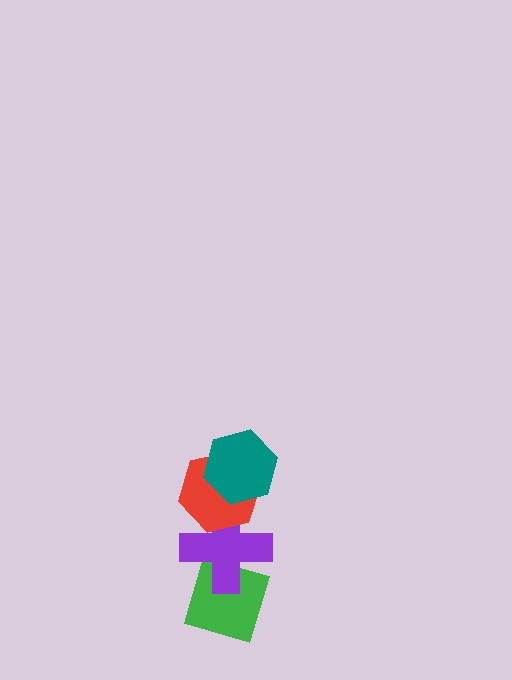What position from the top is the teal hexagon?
The teal hexagon is 1st from the top.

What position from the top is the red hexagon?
The red hexagon is 2nd from the top.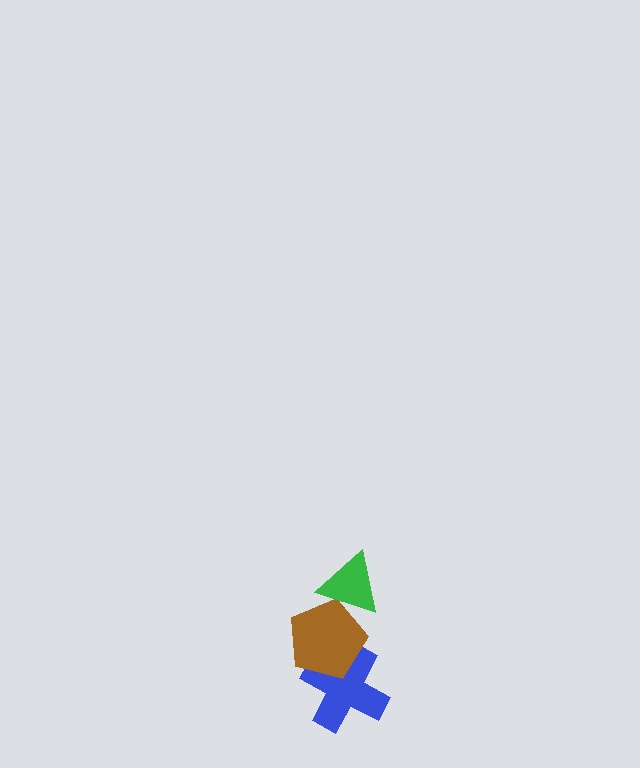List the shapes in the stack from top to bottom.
From top to bottom: the green triangle, the brown pentagon, the blue cross.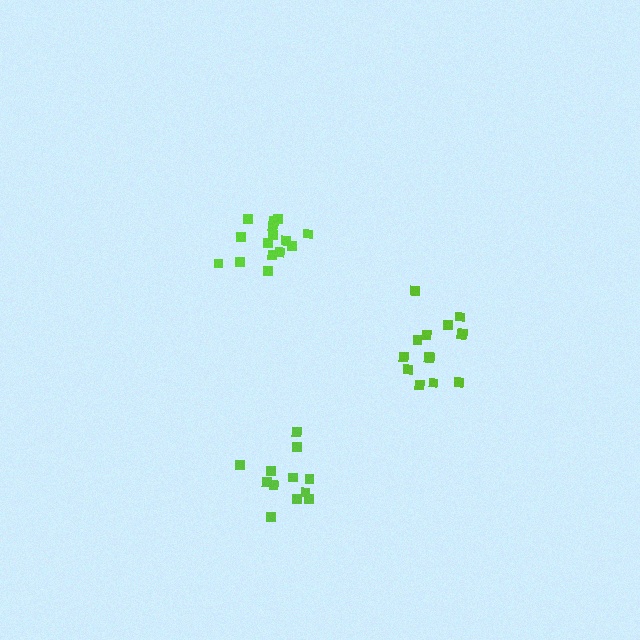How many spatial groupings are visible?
There are 3 spatial groupings.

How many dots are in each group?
Group 1: 15 dots, Group 2: 14 dots, Group 3: 12 dots (41 total).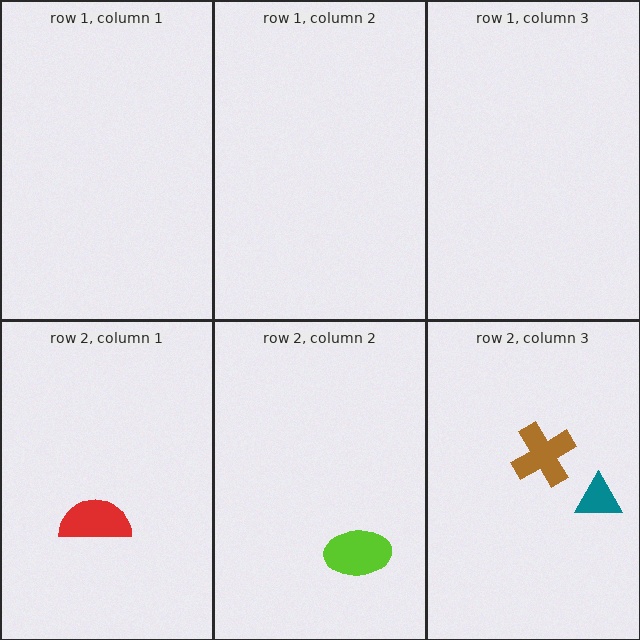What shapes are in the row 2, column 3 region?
The teal triangle, the brown cross.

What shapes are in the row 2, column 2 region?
The lime ellipse.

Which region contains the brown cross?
The row 2, column 3 region.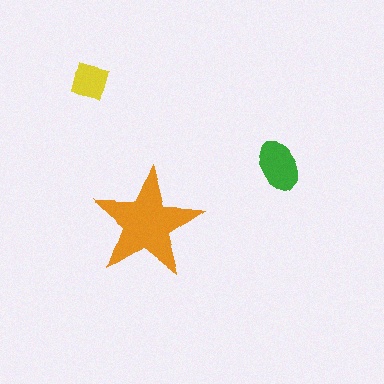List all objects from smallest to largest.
The yellow square, the green ellipse, the orange star.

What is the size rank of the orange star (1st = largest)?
1st.